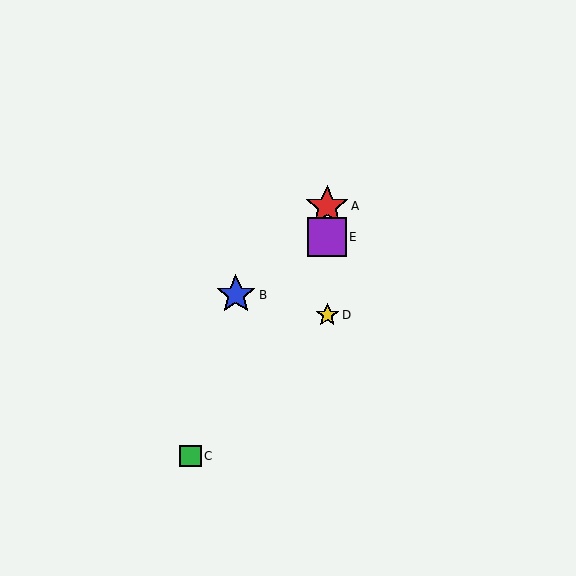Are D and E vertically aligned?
Yes, both are at x≈327.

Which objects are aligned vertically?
Objects A, D, E are aligned vertically.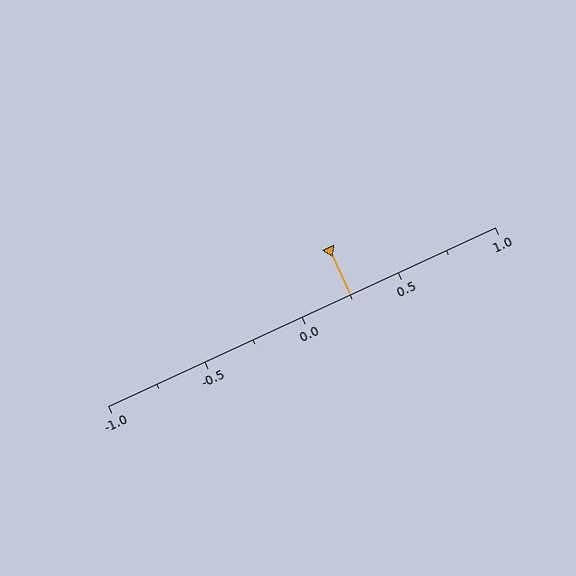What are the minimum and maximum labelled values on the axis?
The axis runs from -1.0 to 1.0.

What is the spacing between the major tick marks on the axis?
The major ticks are spaced 0.5 apart.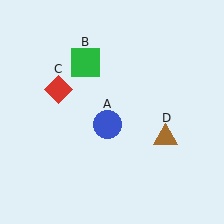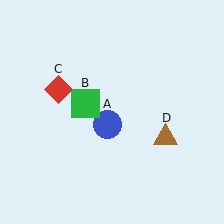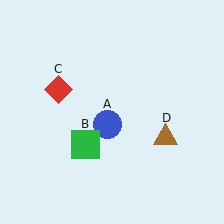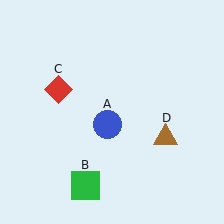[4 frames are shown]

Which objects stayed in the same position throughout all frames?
Blue circle (object A) and red diamond (object C) and brown triangle (object D) remained stationary.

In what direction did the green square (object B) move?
The green square (object B) moved down.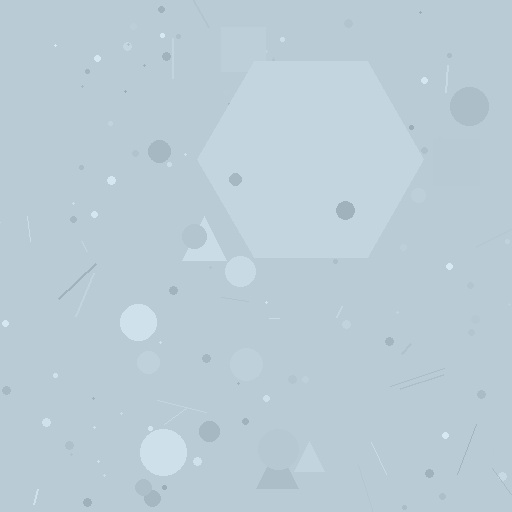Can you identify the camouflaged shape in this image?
The camouflaged shape is a hexagon.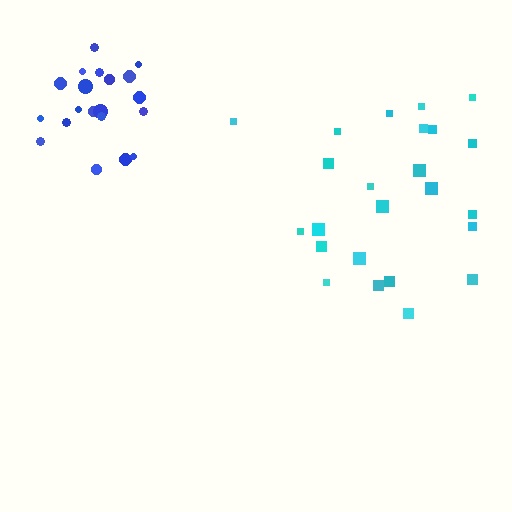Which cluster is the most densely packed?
Blue.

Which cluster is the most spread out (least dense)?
Cyan.